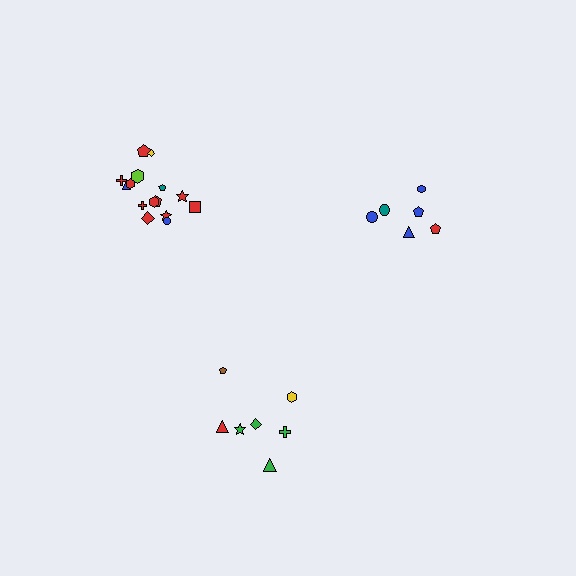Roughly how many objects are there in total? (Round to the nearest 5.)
Roughly 30 objects in total.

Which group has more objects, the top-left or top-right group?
The top-left group.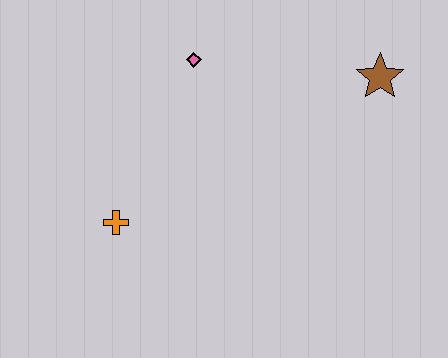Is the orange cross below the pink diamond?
Yes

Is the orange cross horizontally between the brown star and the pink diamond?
No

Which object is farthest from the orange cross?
The brown star is farthest from the orange cross.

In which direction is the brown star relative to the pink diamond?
The brown star is to the right of the pink diamond.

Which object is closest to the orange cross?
The pink diamond is closest to the orange cross.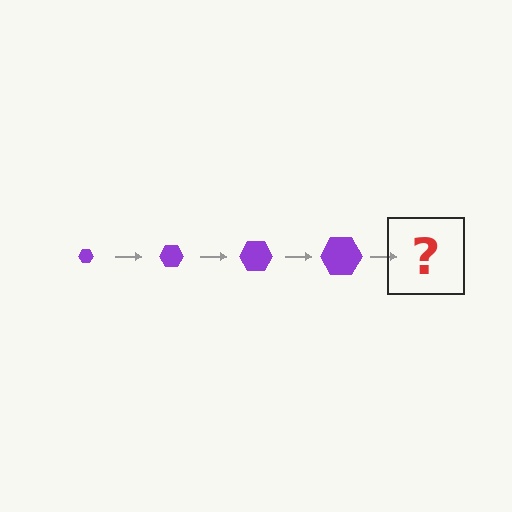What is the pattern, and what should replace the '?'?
The pattern is that the hexagon gets progressively larger each step. The '?' should be a purple hexagon, larger than the previous one.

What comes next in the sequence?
The next element should be a purple hexagon, larger than the previous one.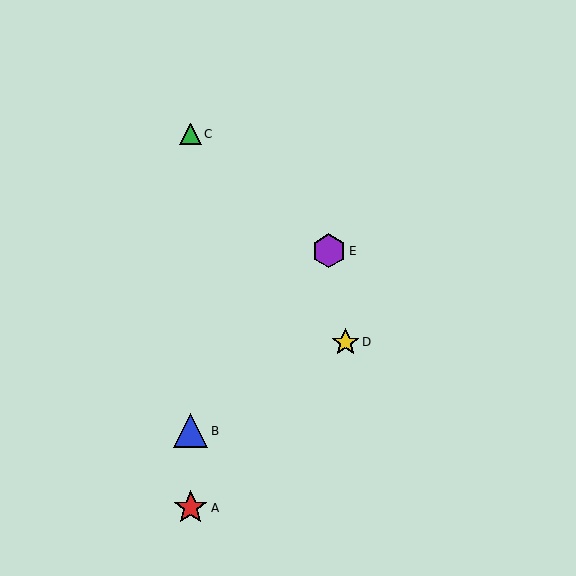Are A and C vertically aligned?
Yes, both are at x≈191.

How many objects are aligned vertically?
3 objects (A, B, C) are aligned vertically.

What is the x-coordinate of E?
Object E is at x≈329.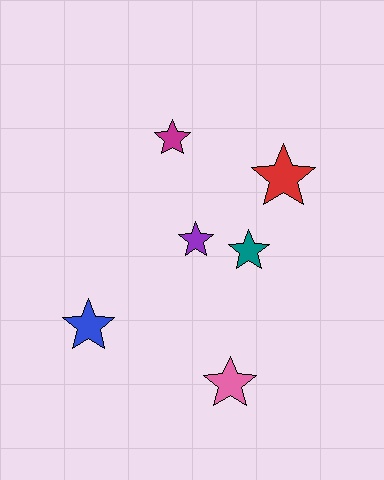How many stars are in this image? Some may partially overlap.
There are 6 stars.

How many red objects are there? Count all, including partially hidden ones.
There is 1 red object.